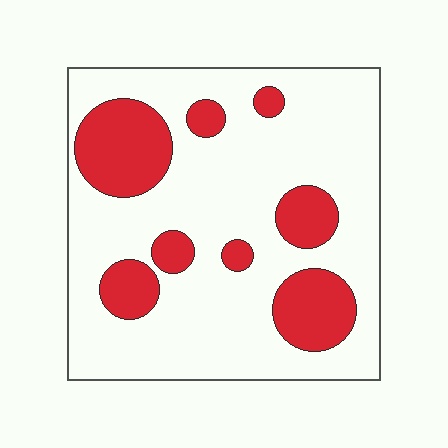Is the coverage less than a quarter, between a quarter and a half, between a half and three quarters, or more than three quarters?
Less than a quarter.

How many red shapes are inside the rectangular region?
8.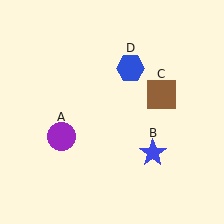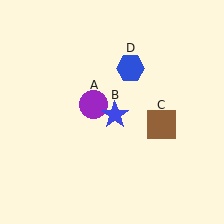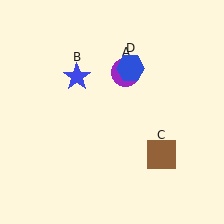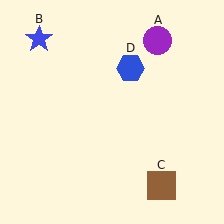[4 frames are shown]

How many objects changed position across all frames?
3 objects changed position: purple circle (object A), blue star (object B), brown square (object C).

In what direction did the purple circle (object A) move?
The purple circle (object A) moved up and to the right.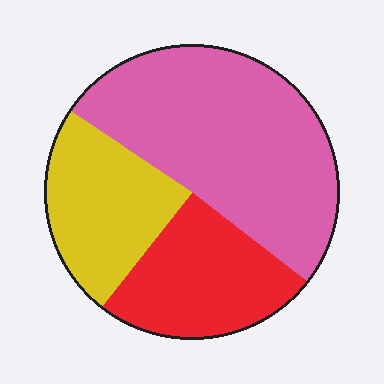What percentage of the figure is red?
Red takes up about one quarter (1/4) of the figure.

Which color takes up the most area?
Pink, at roughly 50%.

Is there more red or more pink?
Pink.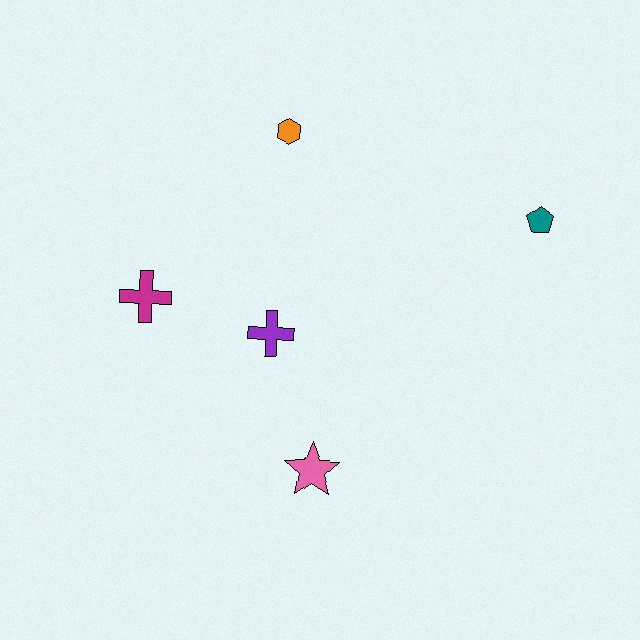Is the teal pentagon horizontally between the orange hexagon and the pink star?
No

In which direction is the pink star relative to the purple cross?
The pink star is below the purple cross.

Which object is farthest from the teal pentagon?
The magenta cross is farthest from the teal pentagon.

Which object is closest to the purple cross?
The magenta cross is closest to the purple cross.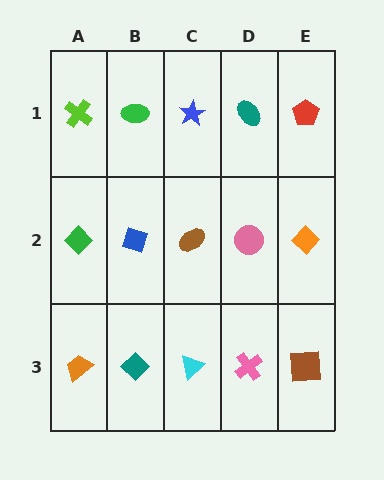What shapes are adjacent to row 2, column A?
A lime cross (row 1, column A), an orange trapezoid (row 3, column A), a blue diamond (row 2, column B).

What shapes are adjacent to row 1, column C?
A brown ellipse (row 2, column C), a green ellipse (row 1, column B), a teal ellipse (row 1, column D).